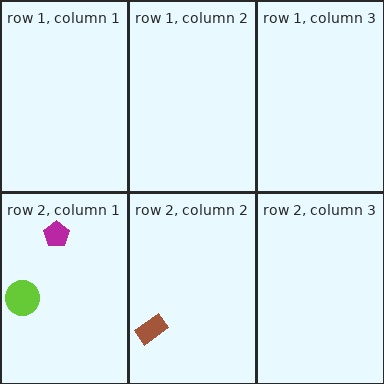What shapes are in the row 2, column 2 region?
The brown rectangle.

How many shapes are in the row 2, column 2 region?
1.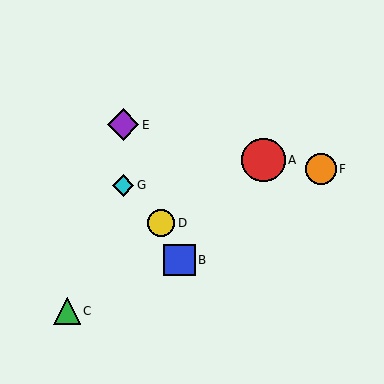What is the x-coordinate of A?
Object A is at x≈263.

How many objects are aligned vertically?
2 objects (E, G) are aligned vertically.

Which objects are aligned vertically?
Objects E, G are aligned vertically.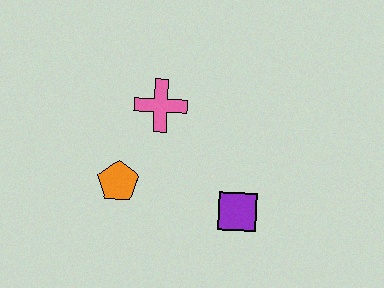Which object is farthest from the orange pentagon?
The purple square is farthest from the orange pentagon.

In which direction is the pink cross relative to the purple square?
The pink cross is above the purple square.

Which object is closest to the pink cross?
The orange pentagon is closest to the pink cross.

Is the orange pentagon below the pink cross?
Yes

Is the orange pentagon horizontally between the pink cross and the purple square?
No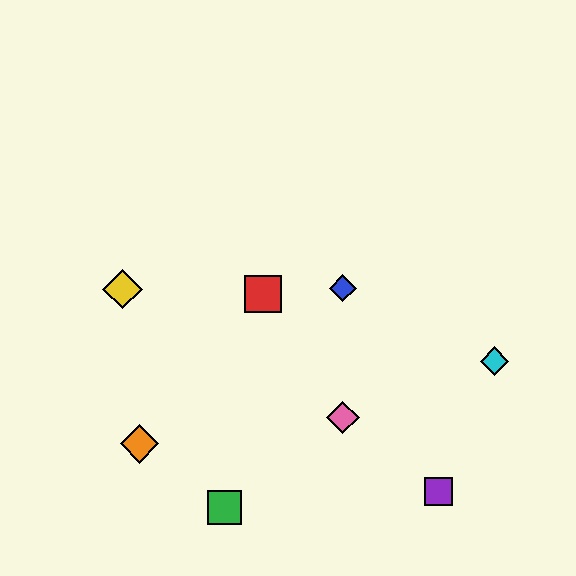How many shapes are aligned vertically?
2 shapes (the blue diamond, the pink diamond) are aligned vertically.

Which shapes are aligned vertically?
The blue diamond, the pink diamond are aligned vertically.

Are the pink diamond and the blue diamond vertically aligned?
Yes, both are at x≈343.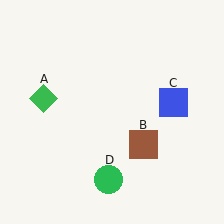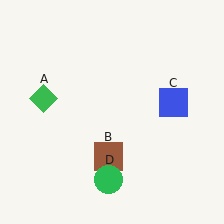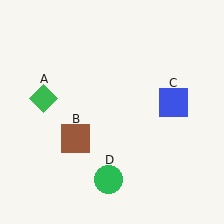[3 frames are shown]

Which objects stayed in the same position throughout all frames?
Green diamond (object A) and blue square (object C) and green circle (object D) remained stationary.